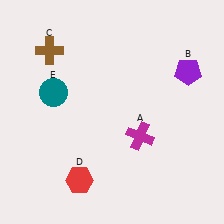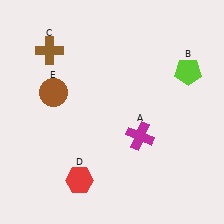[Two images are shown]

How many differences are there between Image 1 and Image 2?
There are 2 differences between the two images.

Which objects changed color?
B changed from purple to lime. E changed from teal to brown.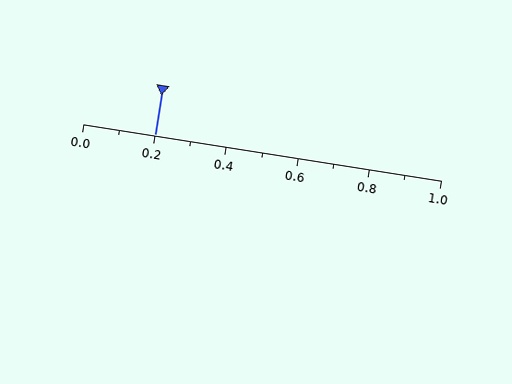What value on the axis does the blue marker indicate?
The marker indicates approximately 0.2.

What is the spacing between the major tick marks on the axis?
The major ticks are spaced 0.2 apart.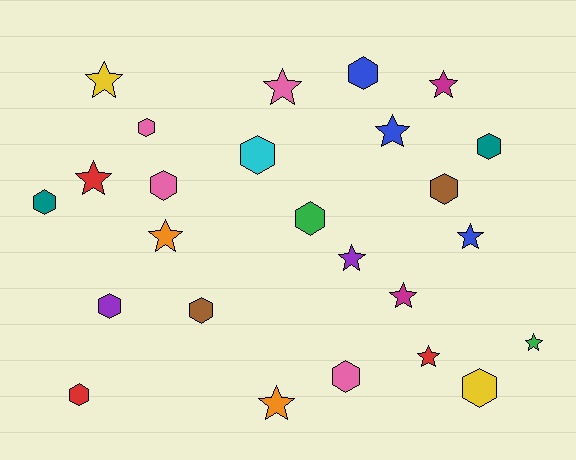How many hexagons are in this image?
There are 13 hexagons.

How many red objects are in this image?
There are 3 red objects.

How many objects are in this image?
There are 25 objects.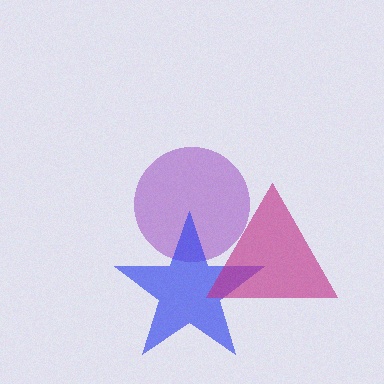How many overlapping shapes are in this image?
There are 3 overlapping shapes in the image.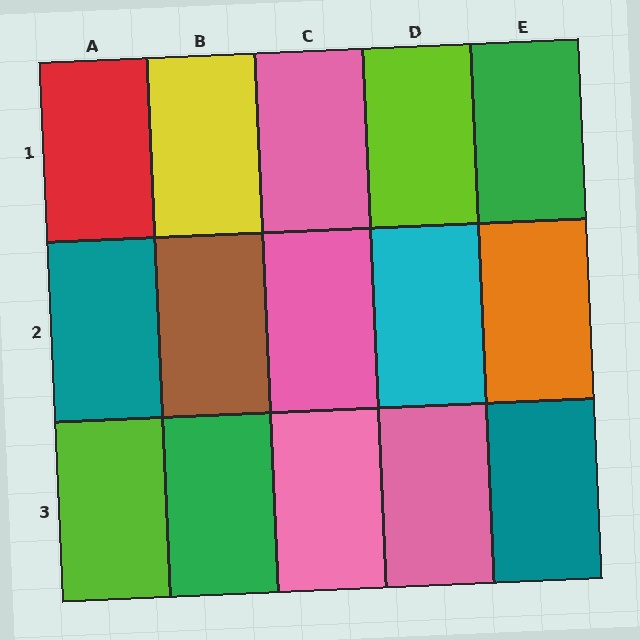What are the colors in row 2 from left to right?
Teal, brown, pink, cyan, orange.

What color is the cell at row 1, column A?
Red.